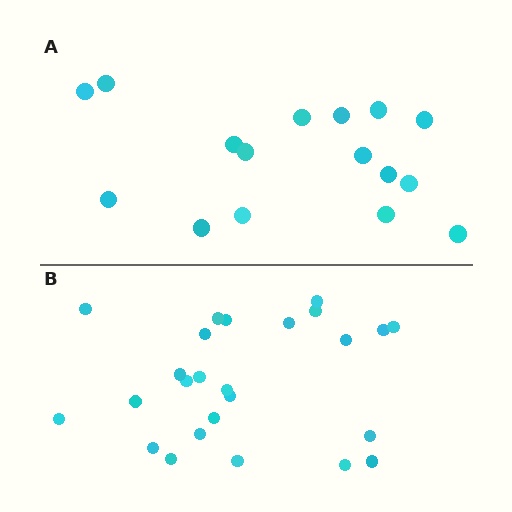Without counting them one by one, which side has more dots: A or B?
Region B (the bottom region) has more dots.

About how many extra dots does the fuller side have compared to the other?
Region B has roughly 8 or so more dots than region A.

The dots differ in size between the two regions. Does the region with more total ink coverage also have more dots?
No. Region A has more total ink coverage because its dots are larger, but region B actually contains more individual dots. Total area can be misleading — the number of items is what matters here.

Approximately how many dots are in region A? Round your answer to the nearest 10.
About 20 dots. (The exact count is 16, which rounds to 20.)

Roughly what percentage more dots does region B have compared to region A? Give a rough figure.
About 55% more.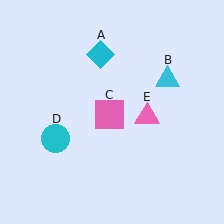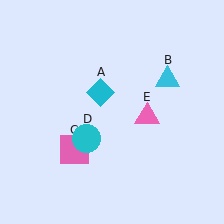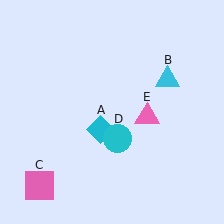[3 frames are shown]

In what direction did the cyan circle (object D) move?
The cyan circle (object D) moved right.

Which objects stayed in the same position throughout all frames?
Cyan triangle (object B) and pink triangle (object E) remained stationary.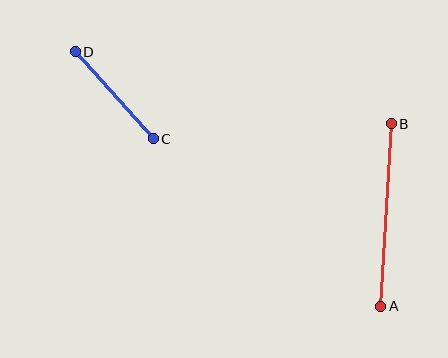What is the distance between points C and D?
The distance is approximately 117 pixels.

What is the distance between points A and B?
The distance is approximately 183 pixels.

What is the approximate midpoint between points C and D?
The midpoint is at approximately (114, 95) pixels.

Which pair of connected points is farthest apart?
Points A and B are farthest apart.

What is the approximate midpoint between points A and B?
The midpoint is at approximately (386, 215) pixels.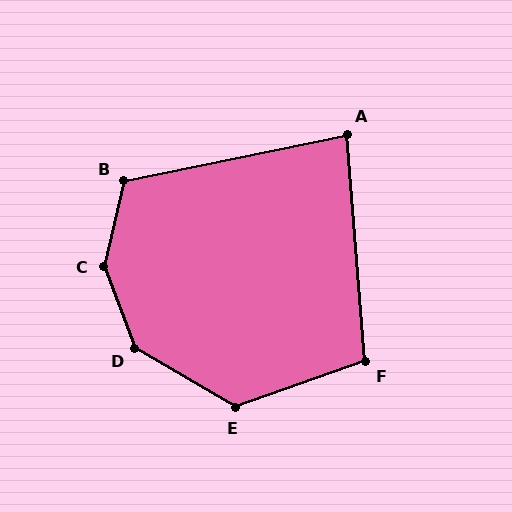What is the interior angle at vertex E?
Approximately 131 degrees (obtuse).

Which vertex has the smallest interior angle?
A, at approximately 83 degrees.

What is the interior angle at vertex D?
Approximately 141 degrees (obtuse).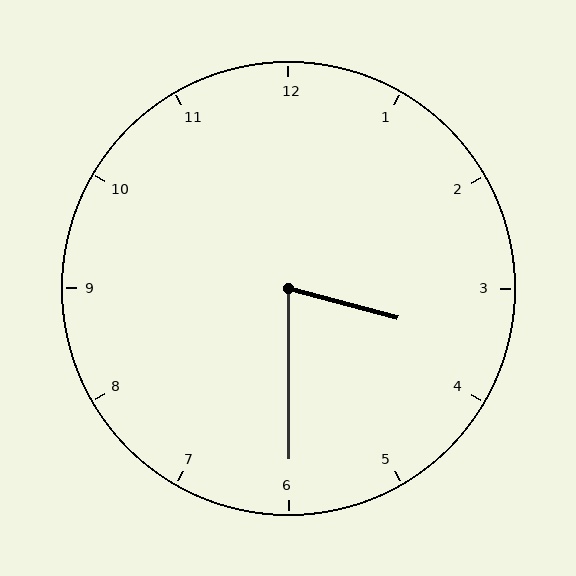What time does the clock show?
3:30.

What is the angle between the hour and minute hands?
Approximately 75 degrees.